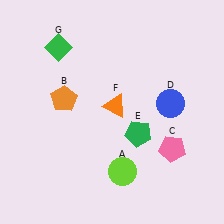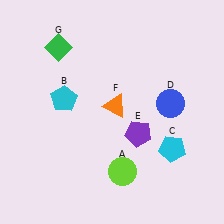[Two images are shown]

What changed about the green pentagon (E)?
In Image 1, E is green. In Image 2, it changed to purple.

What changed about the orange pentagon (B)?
In Image 1, B is orange. In Image 2, it changed to cyan.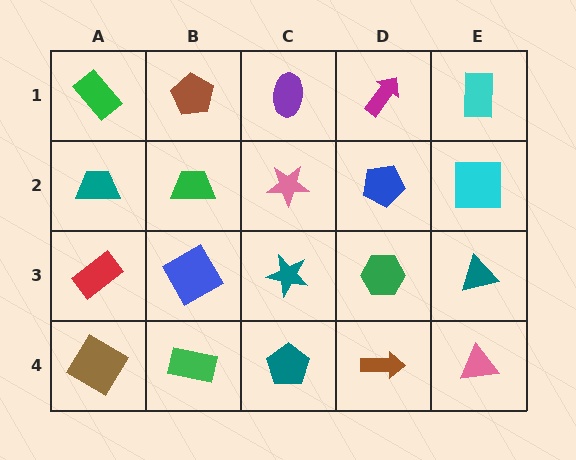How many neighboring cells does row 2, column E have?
3.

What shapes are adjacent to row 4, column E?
A teal triangle (row 3, column E), a brown arrow (row 4, column D).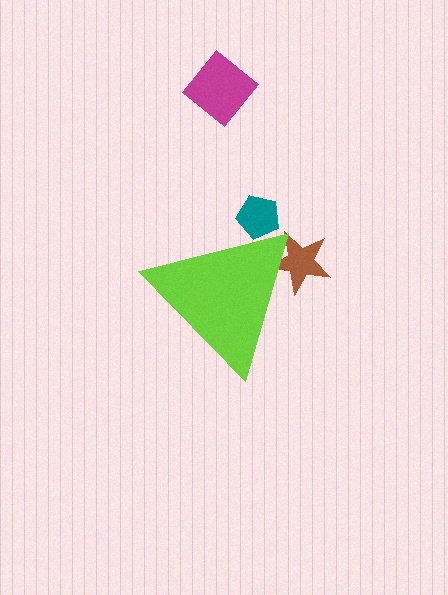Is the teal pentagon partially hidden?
Yes, the teal pentagon is partially hidden behind the lime triangle.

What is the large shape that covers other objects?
A lime triangle.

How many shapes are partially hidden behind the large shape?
2 shapes are partially hidden.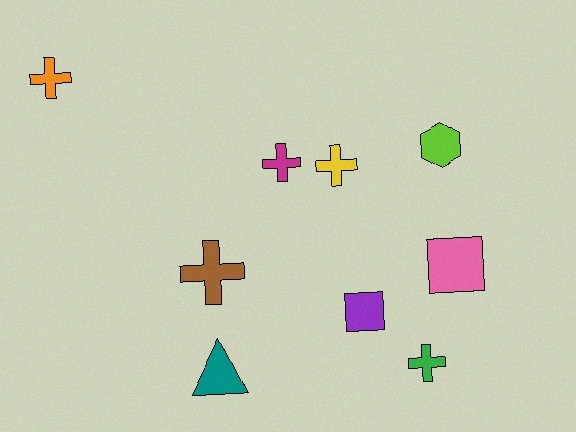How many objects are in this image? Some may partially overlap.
There are 9 objects.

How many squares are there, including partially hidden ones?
There are 2 squares.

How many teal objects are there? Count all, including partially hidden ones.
There is 1 teal object.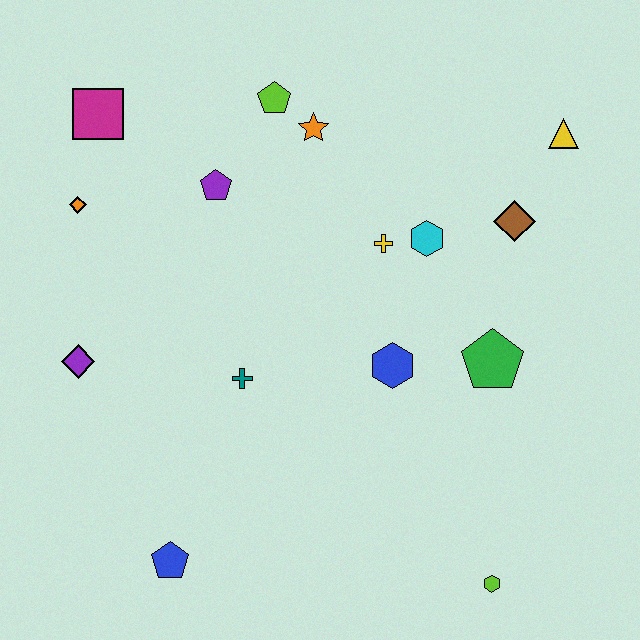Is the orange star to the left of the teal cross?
No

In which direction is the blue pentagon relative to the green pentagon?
The blue pentagon is to the left of the green pentagon.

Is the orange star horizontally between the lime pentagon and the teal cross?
No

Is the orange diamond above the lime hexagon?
Yes